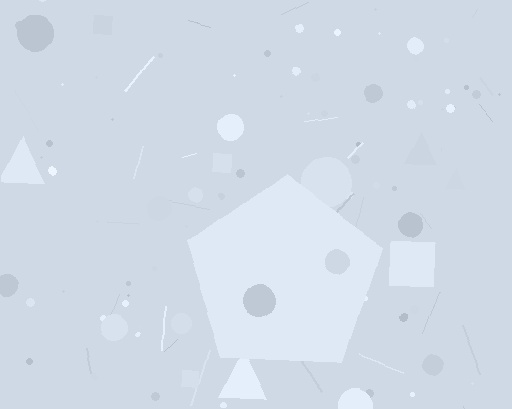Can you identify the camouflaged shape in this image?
The camouflaged shape is a pentagon.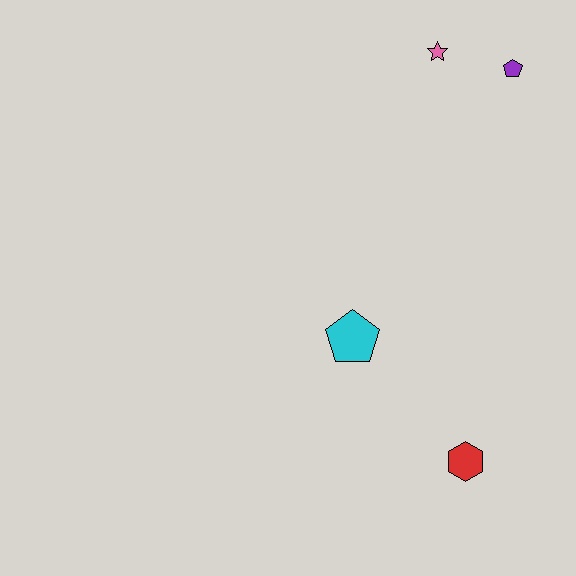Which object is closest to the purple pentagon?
The pink star is closest to the purple pentagon.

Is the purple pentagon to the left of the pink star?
No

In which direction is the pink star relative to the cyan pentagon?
The pink star is above the cyan pentagon.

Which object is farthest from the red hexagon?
The pink star is farthest from the red hexagon.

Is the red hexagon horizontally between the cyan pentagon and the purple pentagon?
Yes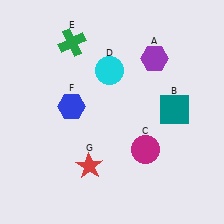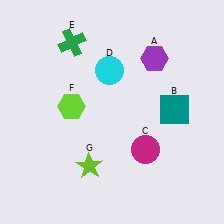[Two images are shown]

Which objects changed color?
F changed from blue to lime. G changed from red to lime.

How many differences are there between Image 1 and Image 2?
There are 2 differences between the two images.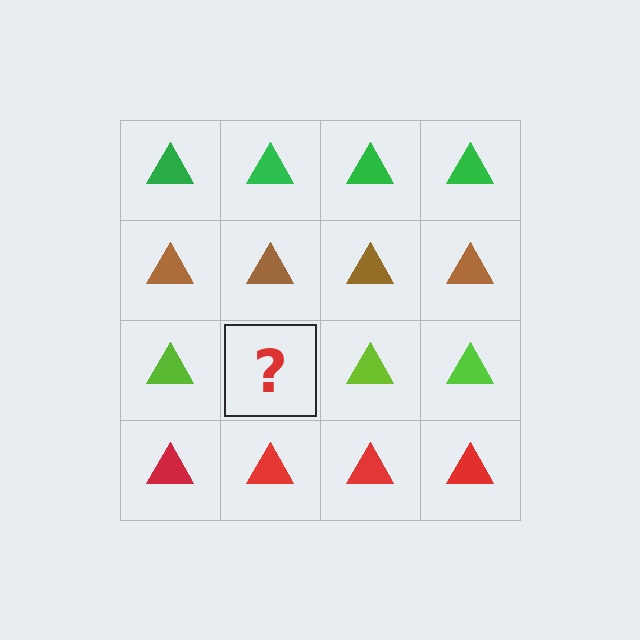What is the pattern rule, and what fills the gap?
The rule is that each row has a consistent color. The gap should be filled with a lime triangle.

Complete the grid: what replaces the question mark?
The question mark should be replaced with a lime triangle.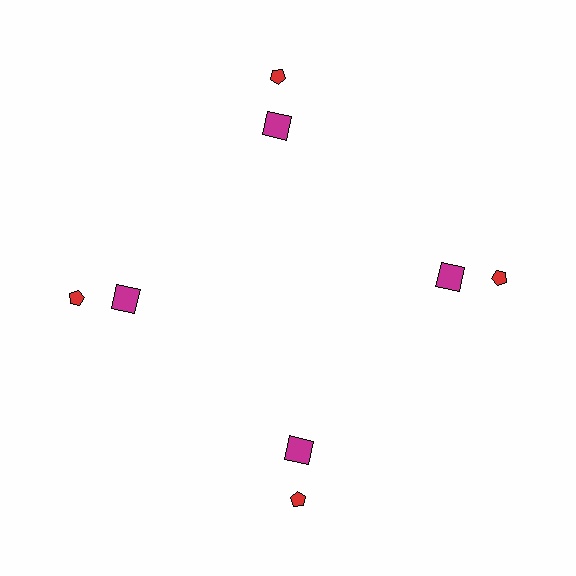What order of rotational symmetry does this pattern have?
This pattern has 4-fold rotational symmetry.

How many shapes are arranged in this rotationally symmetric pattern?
There are 8 shapes, arranged in 4 groups of 2.